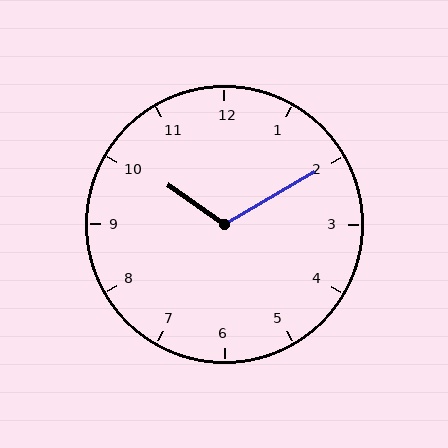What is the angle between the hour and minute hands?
Approximately 115 degrees.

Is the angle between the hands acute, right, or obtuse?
It is obtuse.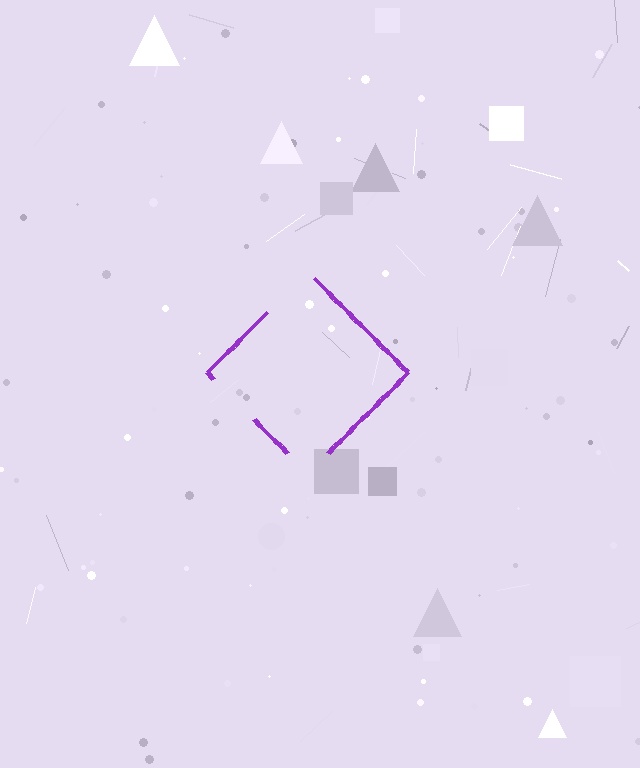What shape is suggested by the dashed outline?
The dashed outline suggests a diamond.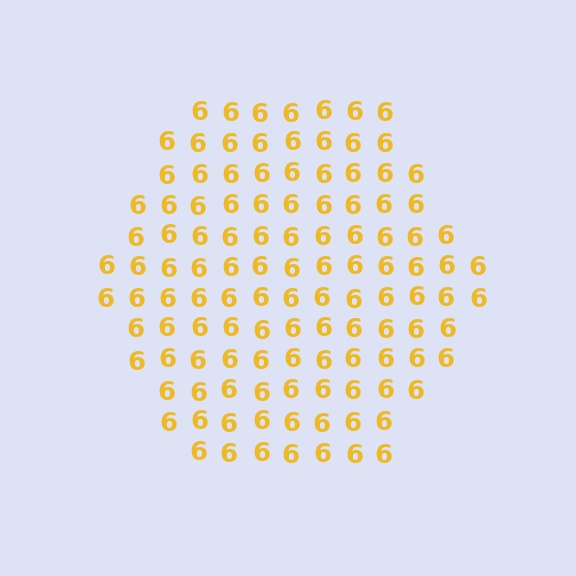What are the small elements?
The small elements are digit 6's.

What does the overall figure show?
The overall figure shows a hexagon.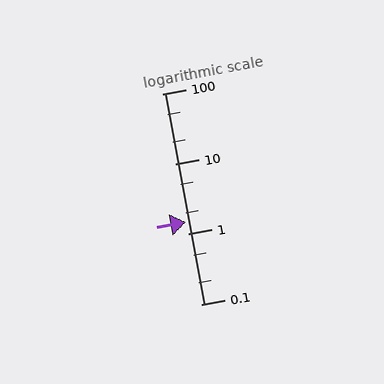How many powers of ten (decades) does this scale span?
The scale spans 3 decades, from 0.1 to 100.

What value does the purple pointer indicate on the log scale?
The pointer indicates approximately 1.5.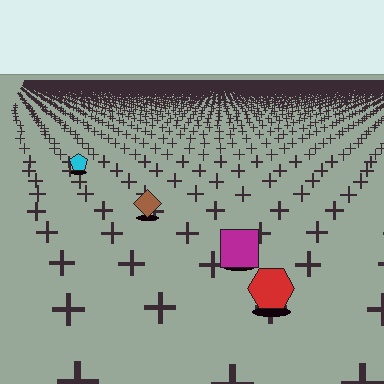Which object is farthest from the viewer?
The cyan pentagon is farthest from the viewer. It appears smaller and the ground texture around it is denser.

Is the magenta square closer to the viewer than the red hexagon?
No. The red hexagon is closer — you can tell from the texture gradient: the ground texture is coarser near it.